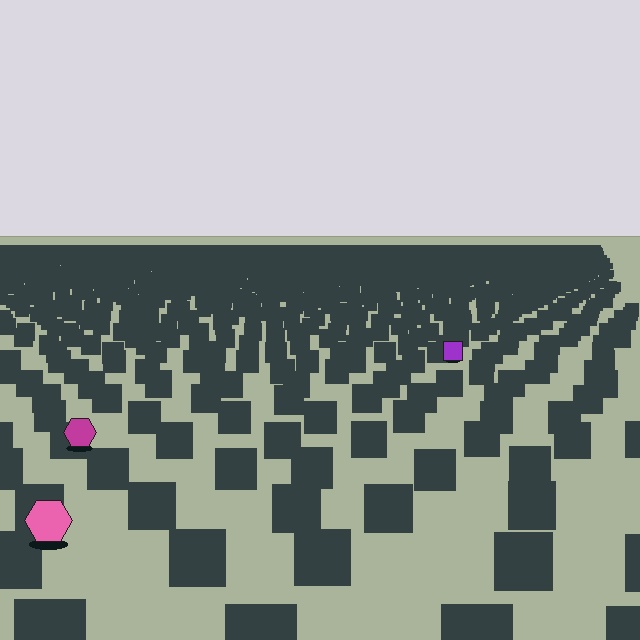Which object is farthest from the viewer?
The purple square is farthest from the viewer. It appears smaller and the ground texture around it is denser.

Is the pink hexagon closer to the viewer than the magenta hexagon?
Yes. The pink hexagon is closer — you can tell from the texture gradient: the ground texture is coarser near it.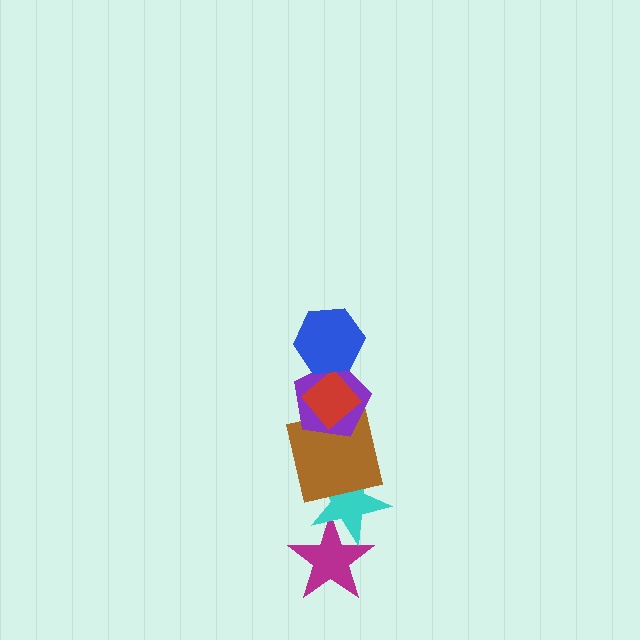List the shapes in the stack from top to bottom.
From top to bottom: the blue hexagon, the red diamond, the purple pentagon, the brown square, the cyan star, the magenta star.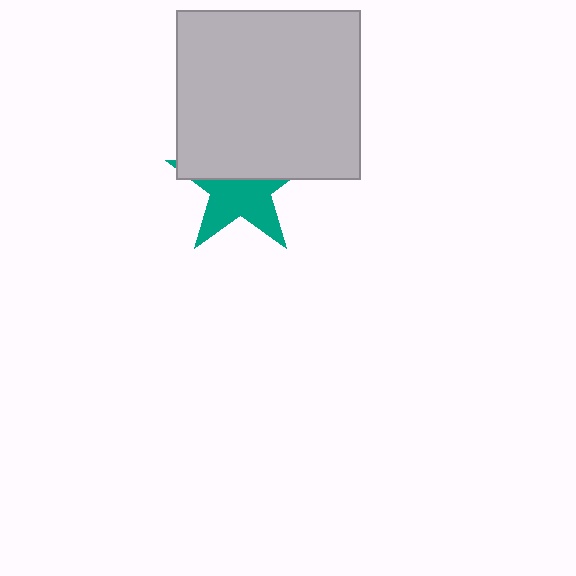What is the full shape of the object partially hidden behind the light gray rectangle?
The partially hidden object is a teal star.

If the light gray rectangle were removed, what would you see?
You would see the complete teal star.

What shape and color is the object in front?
The object in front is a light gray rectangle.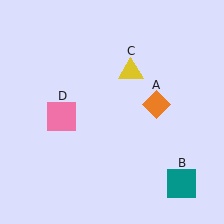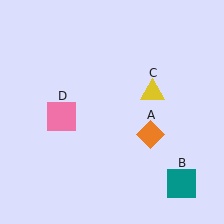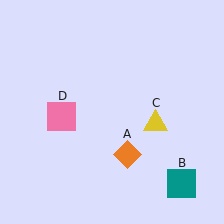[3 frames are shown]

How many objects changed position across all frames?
2 objects changed position: orange diamond (object A), yellow triangle (object C).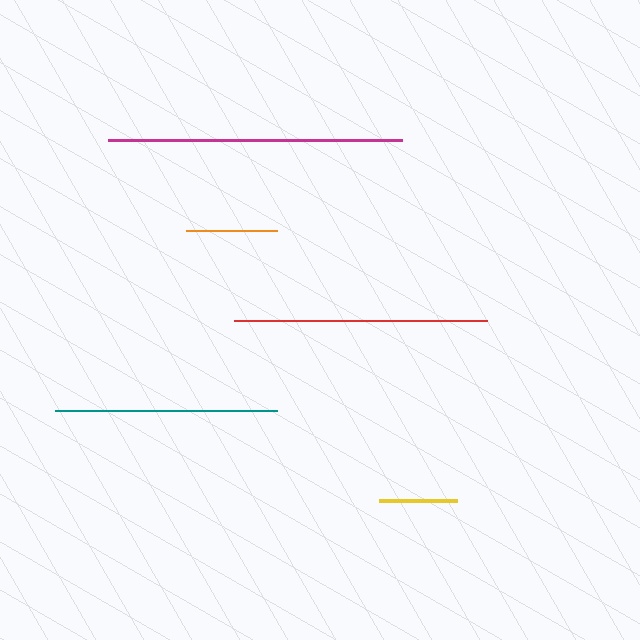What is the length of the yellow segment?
The yellow segment is approximately 78 pixels long.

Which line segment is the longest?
The magenta line is the longest at approximately 293 pixels.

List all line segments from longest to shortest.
From longest to shortest: magenta, red, teal, orange, yellow.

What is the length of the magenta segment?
The magenta segment is approximately 293 pixels long.